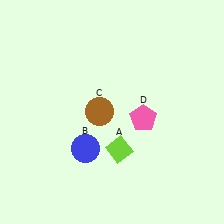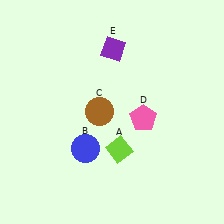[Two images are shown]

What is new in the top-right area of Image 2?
A purple diamond (E) was added in the top-right area of Image 2.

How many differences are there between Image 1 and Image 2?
There is 1 difference between the two images.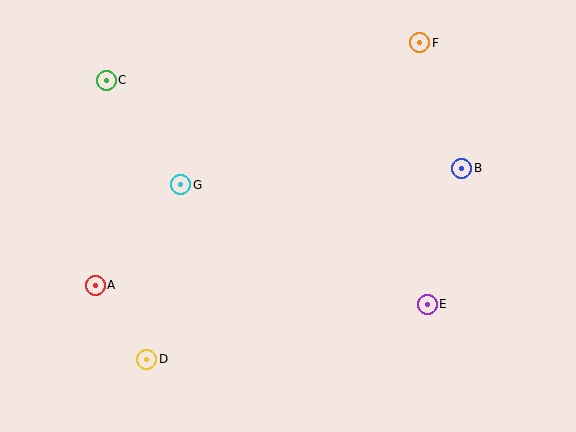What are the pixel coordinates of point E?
Point E is at (427, 304).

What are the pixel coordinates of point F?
Point F is at (420, 43).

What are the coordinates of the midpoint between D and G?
The midpoint between D and G is at (164, 272).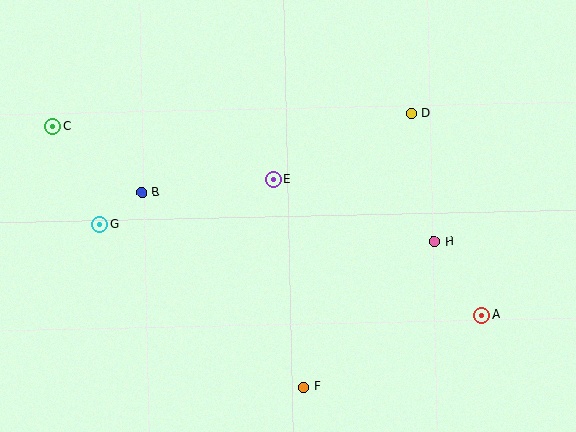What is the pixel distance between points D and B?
The distance between D and B is 280 pixels.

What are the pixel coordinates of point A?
Point A is at (482, 315).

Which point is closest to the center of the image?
Point E at (273, 179) is closest to the center.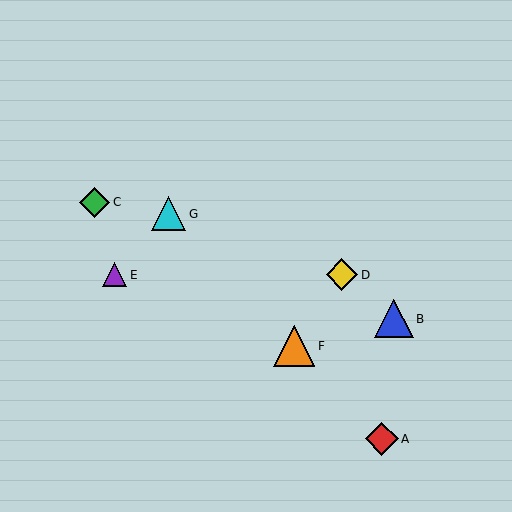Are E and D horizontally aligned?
Yes, both are at y≈275.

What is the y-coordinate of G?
Object G is at y≈214.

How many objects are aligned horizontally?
2 objects (D, E) are aligned horizontally.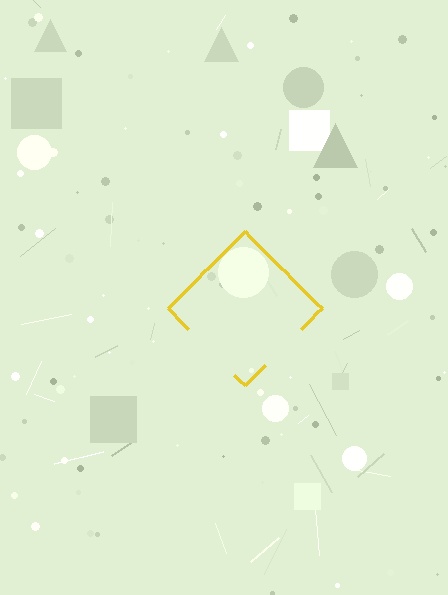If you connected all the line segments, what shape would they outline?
They would outline a diamond.